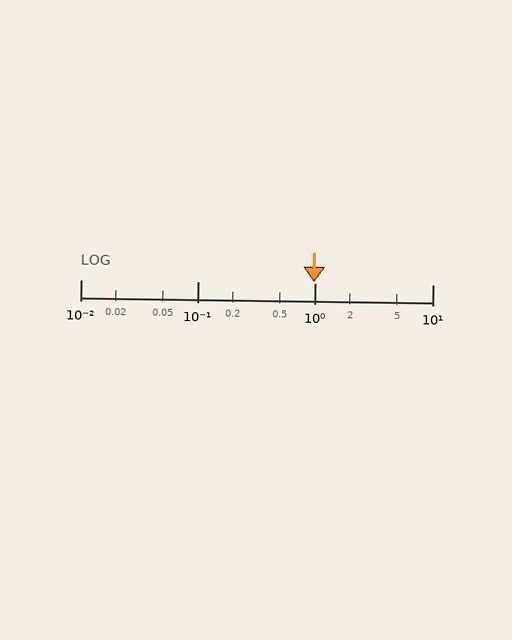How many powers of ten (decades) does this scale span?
The scale spans 3 decades, from 0.01 to 10.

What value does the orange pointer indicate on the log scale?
The pointer indicates approximately 0.97.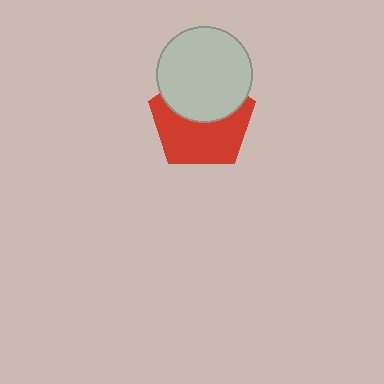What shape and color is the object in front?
The object in front is a light gray circle.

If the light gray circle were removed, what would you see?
You would see the complete red pentagon.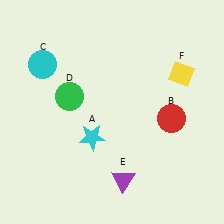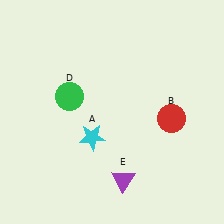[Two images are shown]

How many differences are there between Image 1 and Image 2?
There are 2 differences between the two images.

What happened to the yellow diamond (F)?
The yellow diamond (F) was removed in Image 2. It was in the top-right area of Image 1.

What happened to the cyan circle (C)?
The cyan circle (C) was removed in Image 2. It was in the top-left area of Image 1.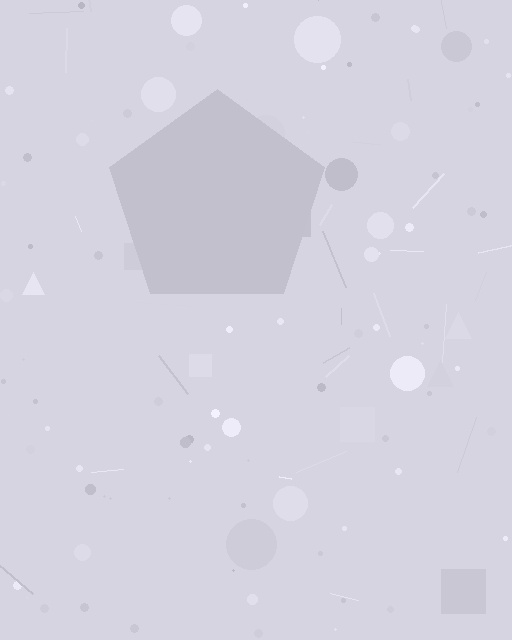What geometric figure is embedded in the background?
A pentagon is embedded in the background.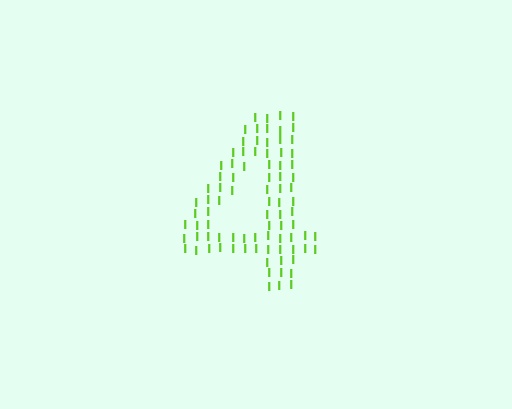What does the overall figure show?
The overall figure shows the digit 4.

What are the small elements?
The small elements are letter I's.